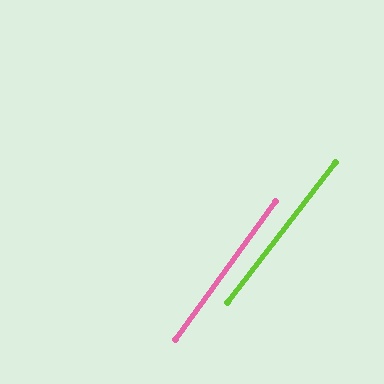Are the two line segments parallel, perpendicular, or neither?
Parallel — their directions differ by only 1.8°.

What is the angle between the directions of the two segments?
Approximately 2 degrees.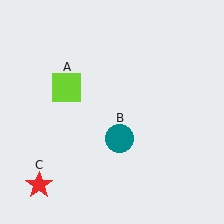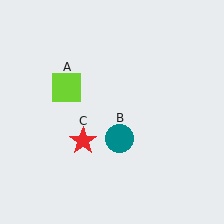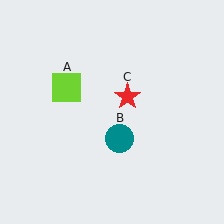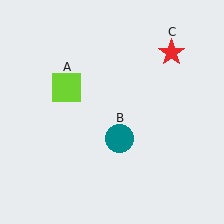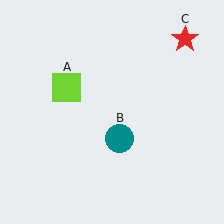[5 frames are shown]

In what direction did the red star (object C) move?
The red star (object C) moved up and to the right.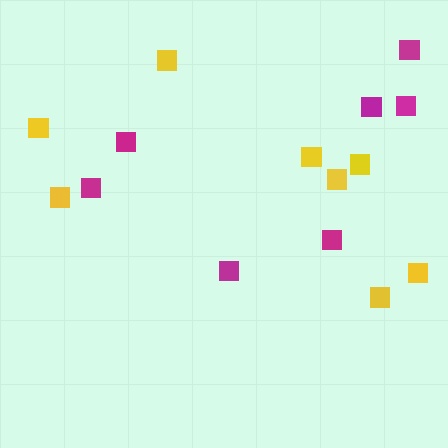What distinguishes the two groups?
There are 2 groups: one group of yellow squares (8) and one group of magenta squares (7).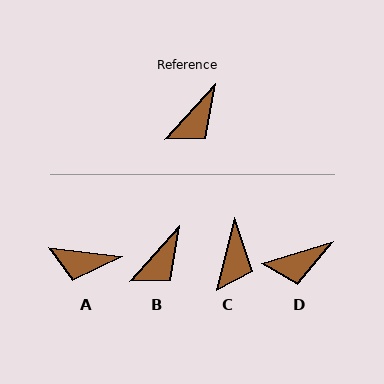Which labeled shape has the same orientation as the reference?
B.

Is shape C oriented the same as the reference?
No, it is off by about 28 degrees.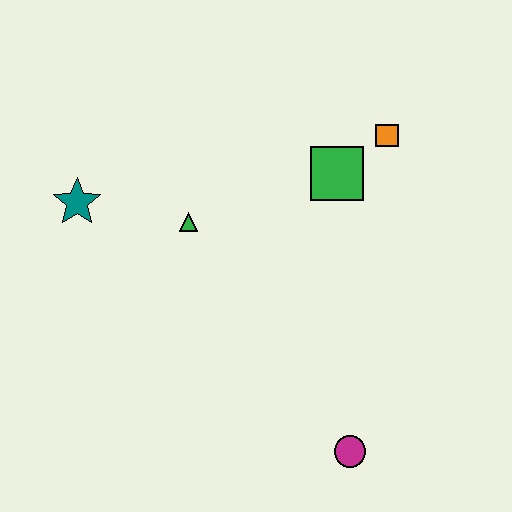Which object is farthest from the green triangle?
The magenta circle is farthest from the green triangle.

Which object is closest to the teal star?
The green triangle is closest to the teal star.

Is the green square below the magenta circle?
No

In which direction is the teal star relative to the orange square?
The teal star is to the left of the orange square.